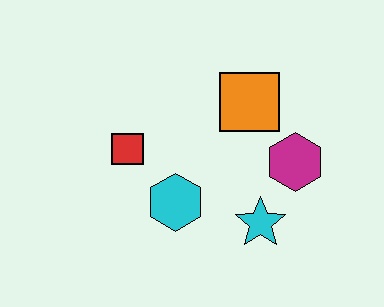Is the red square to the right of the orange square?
No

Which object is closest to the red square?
The cyan hexagon is closest to the red square.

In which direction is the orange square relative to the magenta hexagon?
The orange square is above the magenta hexagon.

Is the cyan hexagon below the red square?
Yes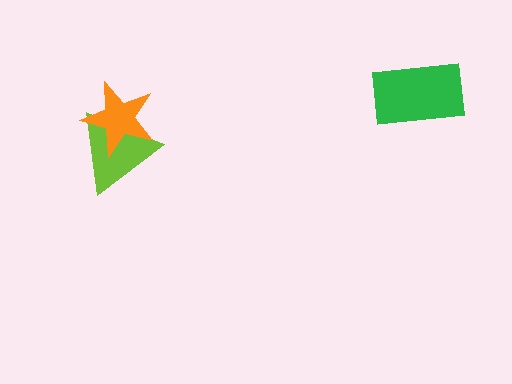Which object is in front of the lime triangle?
The orange star is in front of the lime triangle.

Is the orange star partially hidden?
No, no other shape covers it.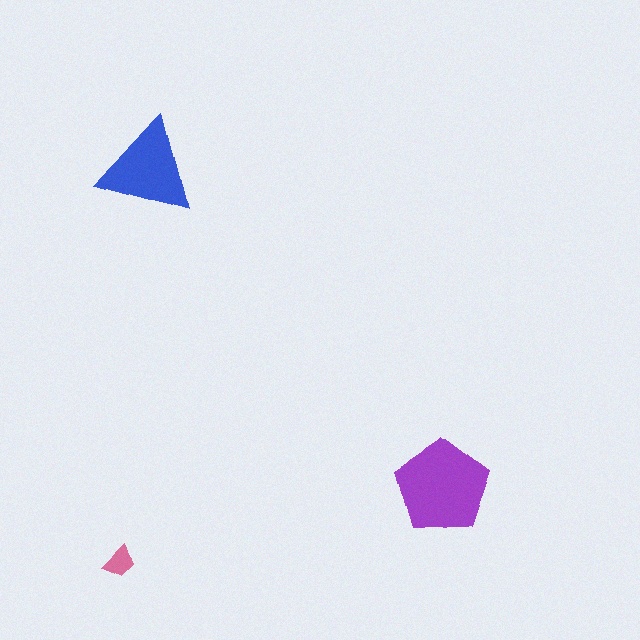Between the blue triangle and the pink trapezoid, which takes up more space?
The blue triangle.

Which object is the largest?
The purple pentagon.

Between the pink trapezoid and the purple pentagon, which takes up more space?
The purple pentagon.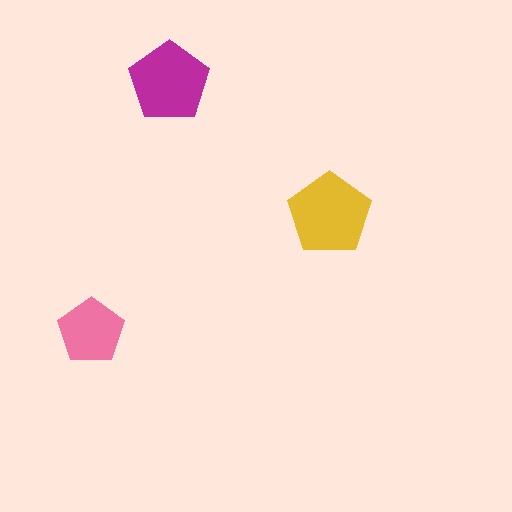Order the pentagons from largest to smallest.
the yellow one, the magenta one, the pink one.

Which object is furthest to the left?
The pink pentagon is leftmost.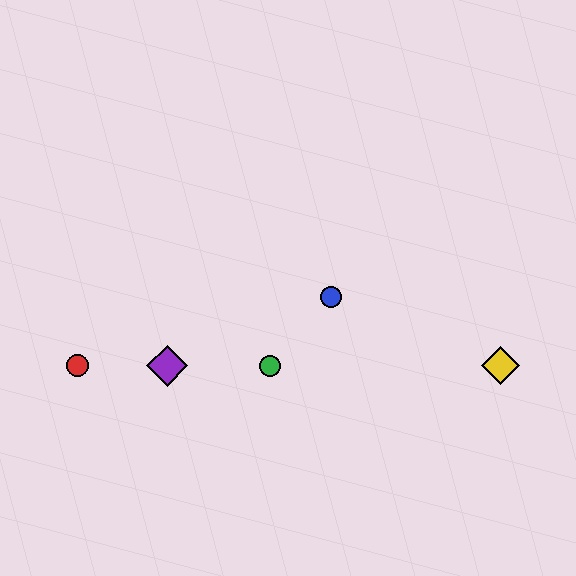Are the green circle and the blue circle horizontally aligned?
No, the green circle is at y≈366 and the blue circle is at y≈297.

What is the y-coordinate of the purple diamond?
The purple diamond is at y≈366.